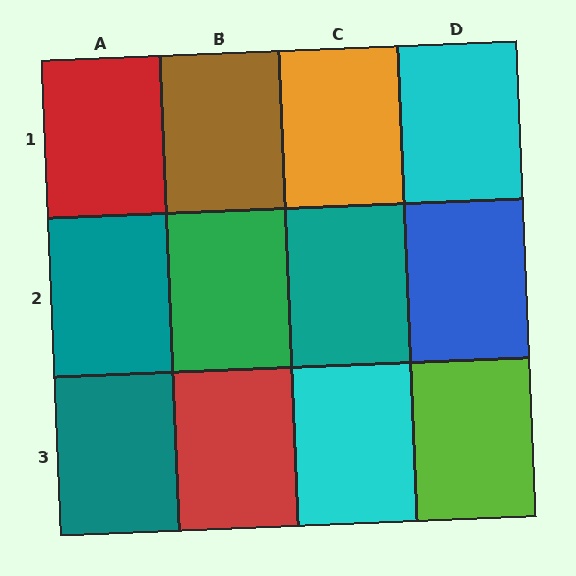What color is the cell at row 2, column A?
Teal.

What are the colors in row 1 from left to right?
Red, brown, orange, cyan.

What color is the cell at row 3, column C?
Cyan.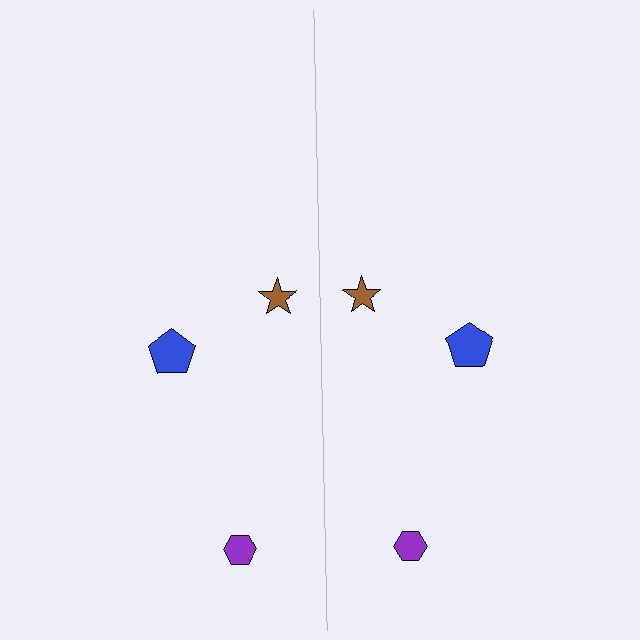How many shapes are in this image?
There are 6 shapes in this image.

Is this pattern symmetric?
Yes, this pattern has bilateral (reflection) symmetry.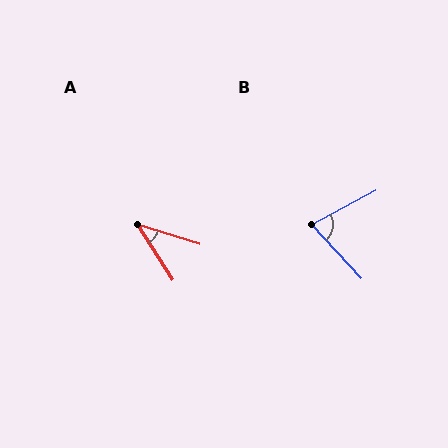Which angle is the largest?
B, at approximately 76 degrees.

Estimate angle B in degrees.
Approximately 76 degrees.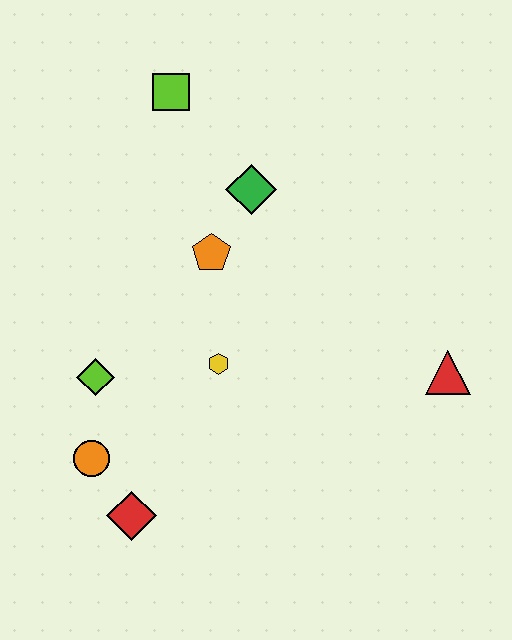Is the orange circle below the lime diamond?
Yes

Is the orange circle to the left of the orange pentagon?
Yes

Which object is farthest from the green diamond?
The red diamond is farthest from the green diamond.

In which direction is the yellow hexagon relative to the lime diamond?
The yellow hexagon is to the right of the lime diamond.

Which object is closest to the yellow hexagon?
The orange pentagon is closest to the yellow hexagon.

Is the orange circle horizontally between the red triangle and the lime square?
No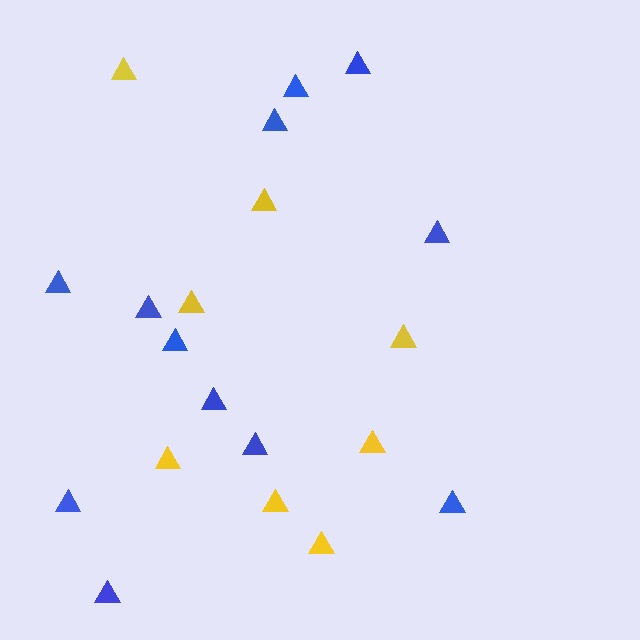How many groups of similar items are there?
There are 2 groups: one group of blue triangles (12) and one group of yellow triangles (8).